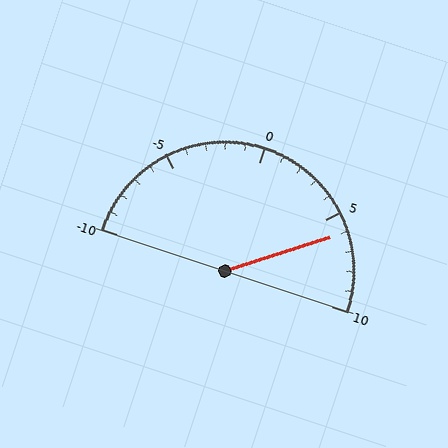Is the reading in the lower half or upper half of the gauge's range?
The reading is in the upper half of the range (-10 to 10).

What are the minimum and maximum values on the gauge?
The gauge ranges from -10 to 10.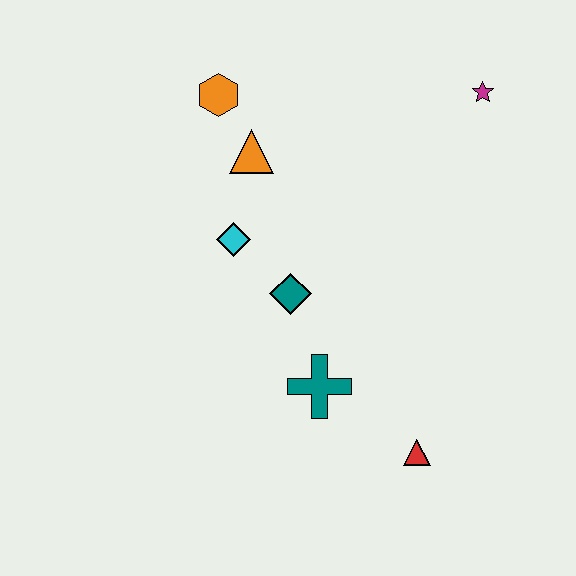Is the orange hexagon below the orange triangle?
No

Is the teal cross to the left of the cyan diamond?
No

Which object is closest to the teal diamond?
The cyan diamond is closest to the teal diamond.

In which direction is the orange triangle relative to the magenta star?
The orange triangle is to the left of the magenta star.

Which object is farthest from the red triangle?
The orange hexagon is farthest from the red triangle.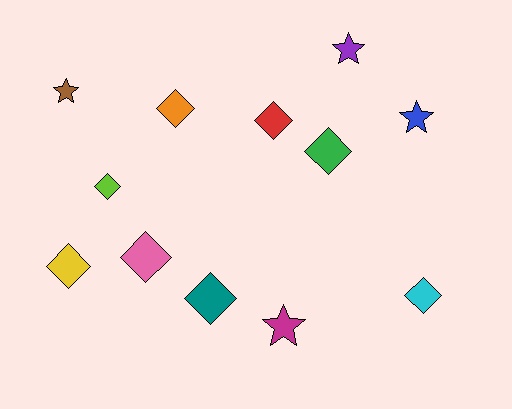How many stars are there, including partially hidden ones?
There are 4 stars.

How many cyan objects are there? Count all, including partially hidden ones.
There is 1 cyan object.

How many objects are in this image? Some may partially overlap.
There are 12 objects.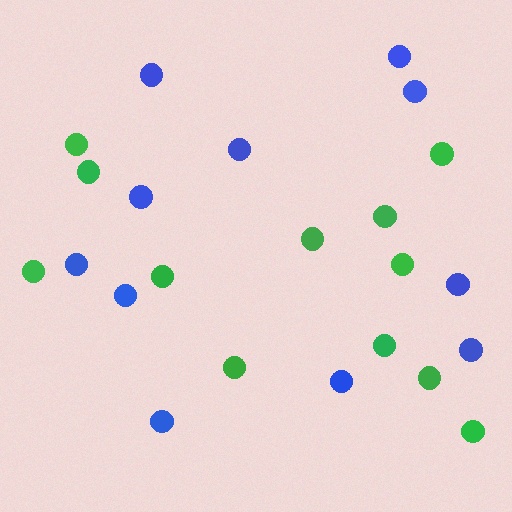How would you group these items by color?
There are 2 groups: one group of green circles (12) and one group of blue circles (11).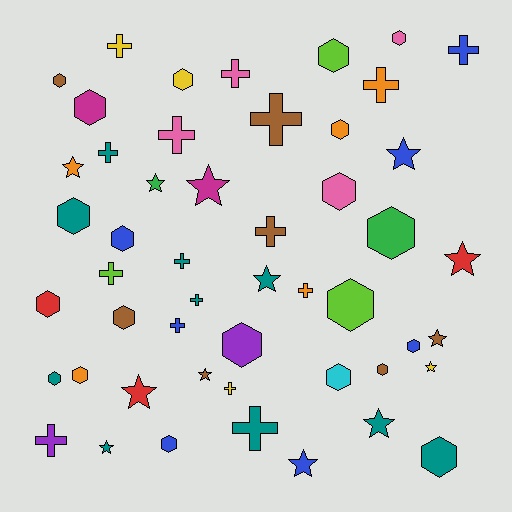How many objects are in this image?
There are 50 objects.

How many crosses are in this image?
There are 16 crosses.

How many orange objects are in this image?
There are 5 orange objects.